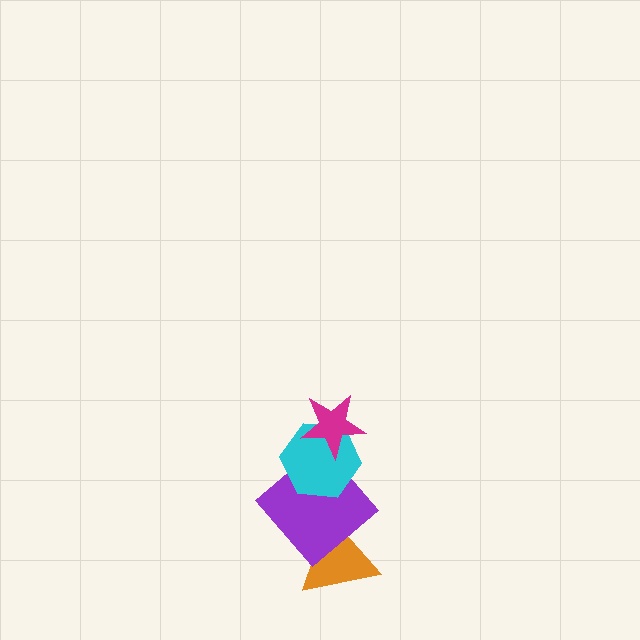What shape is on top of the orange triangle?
The purple diamond is on top of the orange triangle.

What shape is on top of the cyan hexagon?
The magenta star is on top of the cyan hexagon.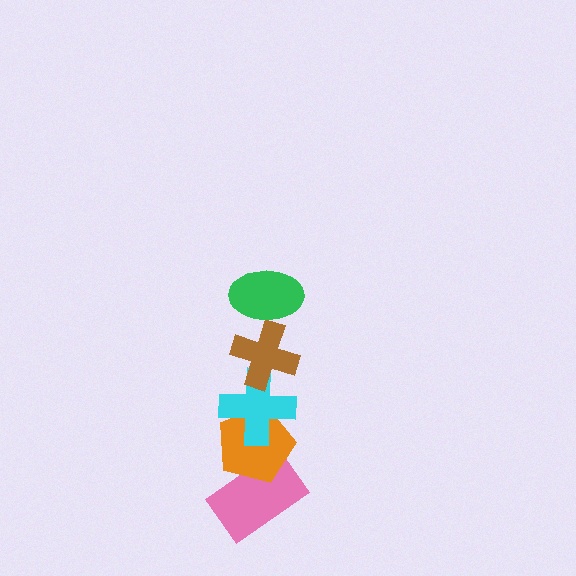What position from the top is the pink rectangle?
The pink rectangle is 5th from the top.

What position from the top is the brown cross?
The brown cross is 2nd from the top.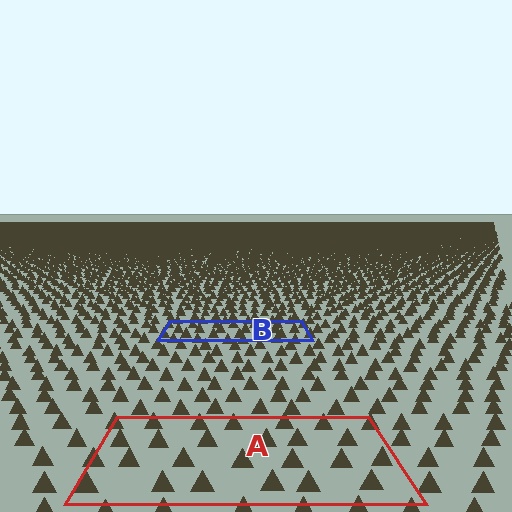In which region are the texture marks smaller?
The texture marks are smaller in region B, because it is farther away.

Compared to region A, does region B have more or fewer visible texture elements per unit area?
Region B has more texture elements per unit area — they are packed more densely because it is farther away.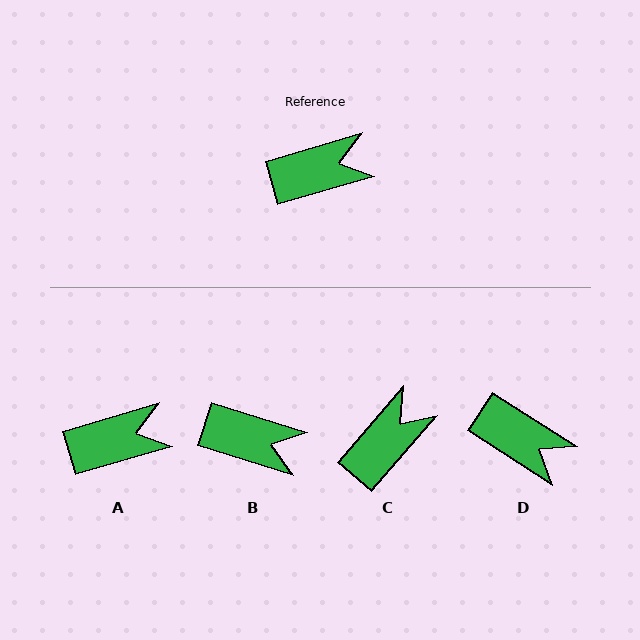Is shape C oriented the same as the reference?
No, it is off by about 33 degrees.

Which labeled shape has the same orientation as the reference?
A.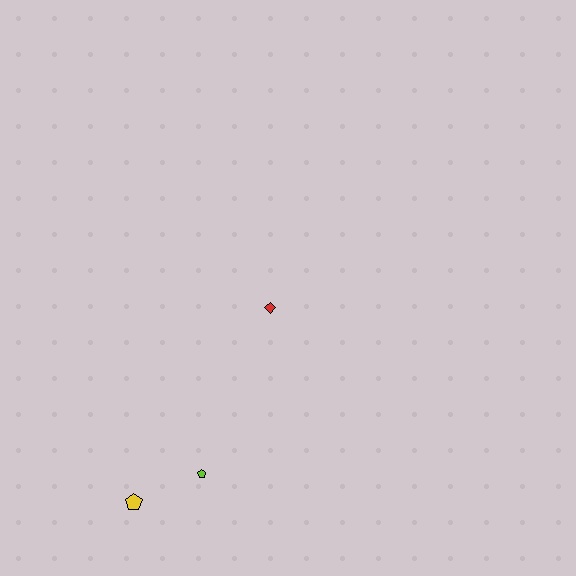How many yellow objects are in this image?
There is 1 yellow object.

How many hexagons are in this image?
There are no hexagons.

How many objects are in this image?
There are 3 objects.